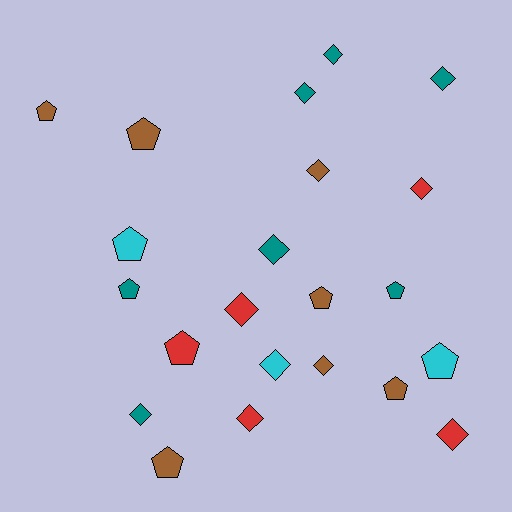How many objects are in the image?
There are 22 objects.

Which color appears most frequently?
Teal, with 7 objects.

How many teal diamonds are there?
There are 5 teal diamonds.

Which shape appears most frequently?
Diamond, with 12 objects.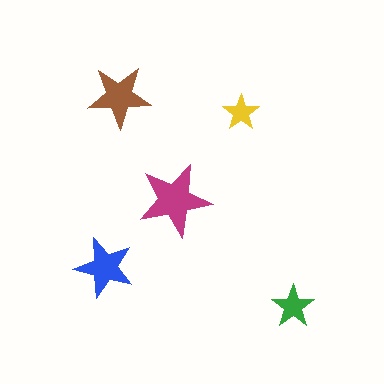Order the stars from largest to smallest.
the magenta one, the brown one, the blue one, the green one, the yellow one.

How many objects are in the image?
There are 5 objects in the image.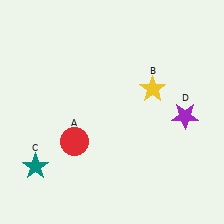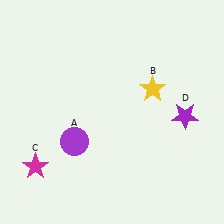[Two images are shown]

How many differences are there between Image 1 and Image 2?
There are 2 differences between the two images.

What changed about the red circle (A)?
In Image 1, A is red. In Image 2, it changed to purple.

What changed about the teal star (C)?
In Image 1, C is teal. In Image 2, it changed to magenta.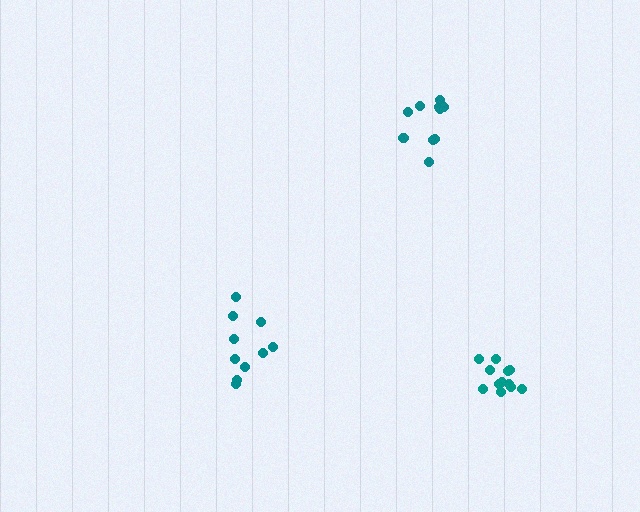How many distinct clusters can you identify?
There are 3 distinct clusters.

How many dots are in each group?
Group 1: 11 dots, Group 2: 12 dots, Group 3: 11 dots (34 total).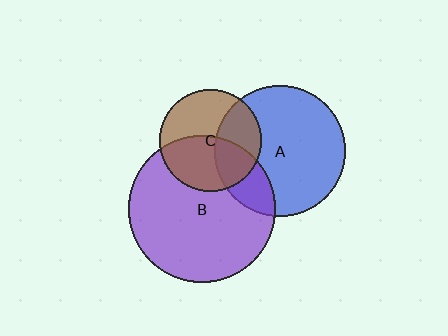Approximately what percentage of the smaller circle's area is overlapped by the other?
Approximately 45%.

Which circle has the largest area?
Circle B (purple).